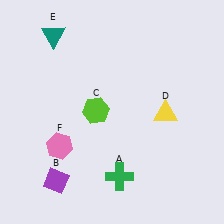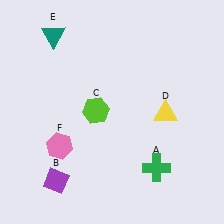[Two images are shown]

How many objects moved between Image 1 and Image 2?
1 object moved between the two images.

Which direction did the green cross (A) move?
The green cross (A) moved right.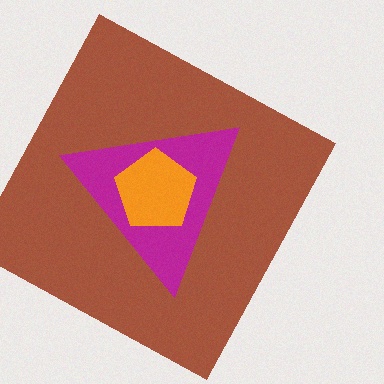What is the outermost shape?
The brown square.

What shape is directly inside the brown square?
The magenta triangle.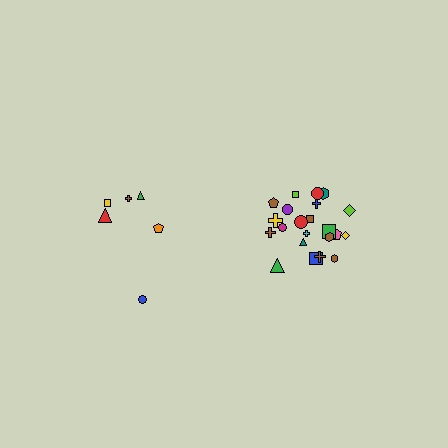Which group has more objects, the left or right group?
The right group.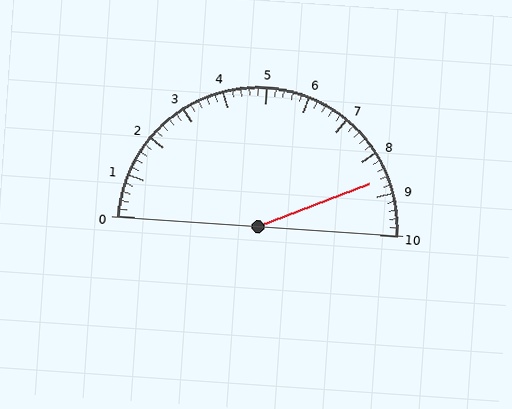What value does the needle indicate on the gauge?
The needle indicates approximately 8.6.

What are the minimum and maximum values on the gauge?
The gauge ranges from 0 to 10.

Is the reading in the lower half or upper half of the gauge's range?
The reading is in the upper half of the range (0 to 10).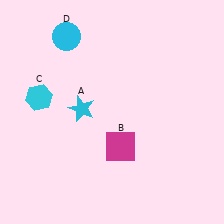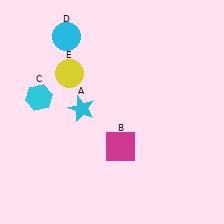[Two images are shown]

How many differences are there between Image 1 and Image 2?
There is 1 difference between the two images.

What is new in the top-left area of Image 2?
A yellow circle (E) was added in the top-left area of Image 2.